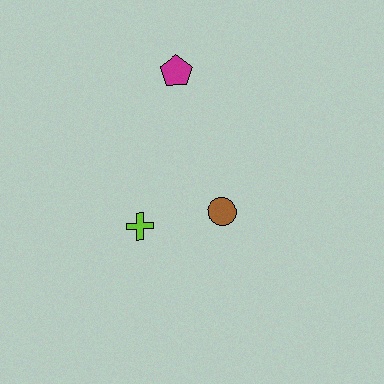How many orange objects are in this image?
There are no orange objects.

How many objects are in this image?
There are 3 objects.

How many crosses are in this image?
There is 1 cross.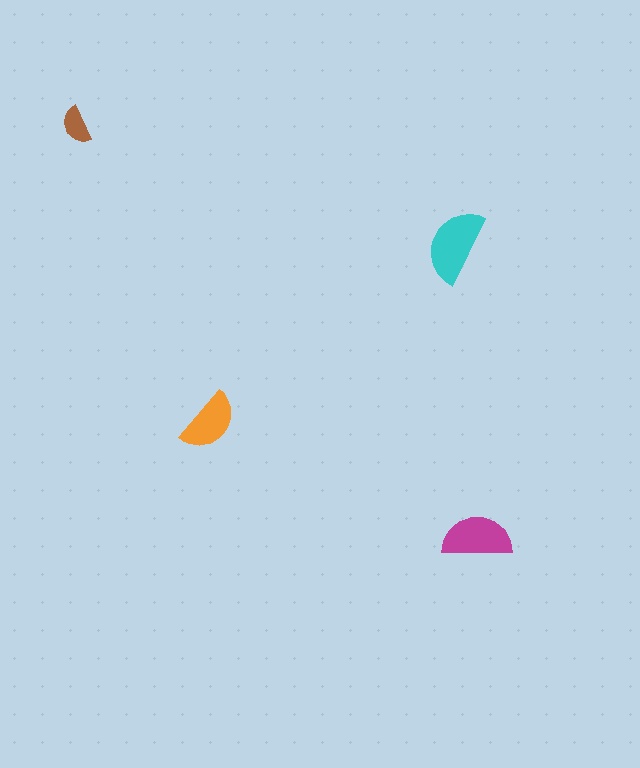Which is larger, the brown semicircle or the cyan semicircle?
The cyan one.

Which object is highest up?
The brown semicircle is topmost.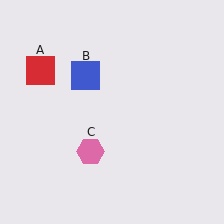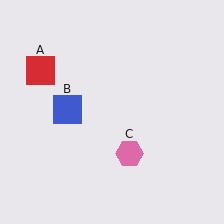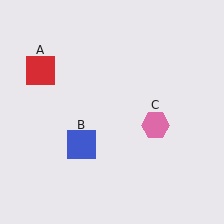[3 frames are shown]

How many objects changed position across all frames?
2 objects changed position: blue square (object B), pink hexagon (object C).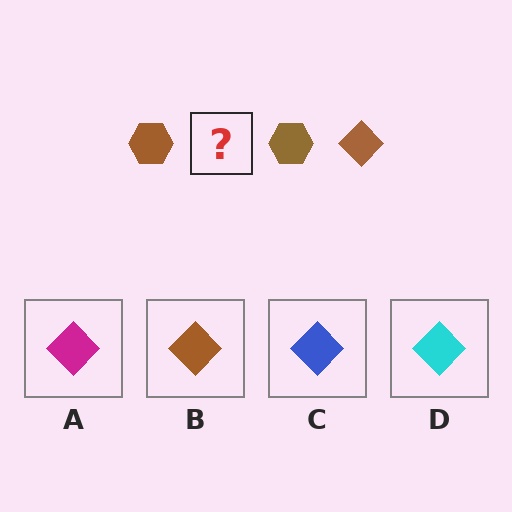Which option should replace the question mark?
Option B.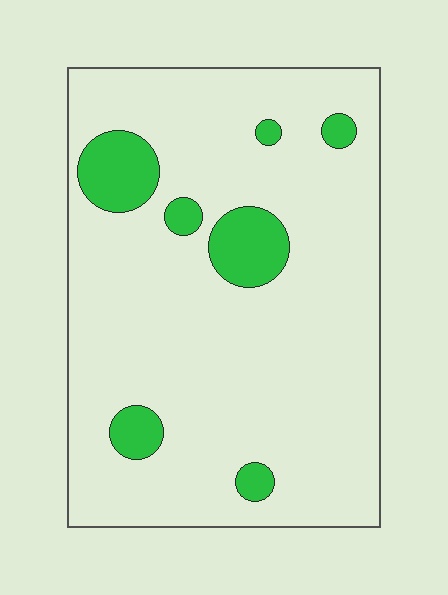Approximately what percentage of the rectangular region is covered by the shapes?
Approximately 10%.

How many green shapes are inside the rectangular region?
7.